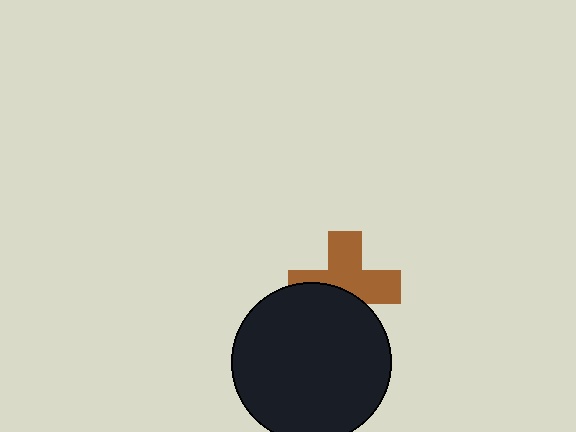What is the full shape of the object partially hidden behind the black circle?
The partially hidden object is a brown cross.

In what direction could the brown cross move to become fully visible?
The brown cross could move up. That would shift it out from behind the black circle entirely.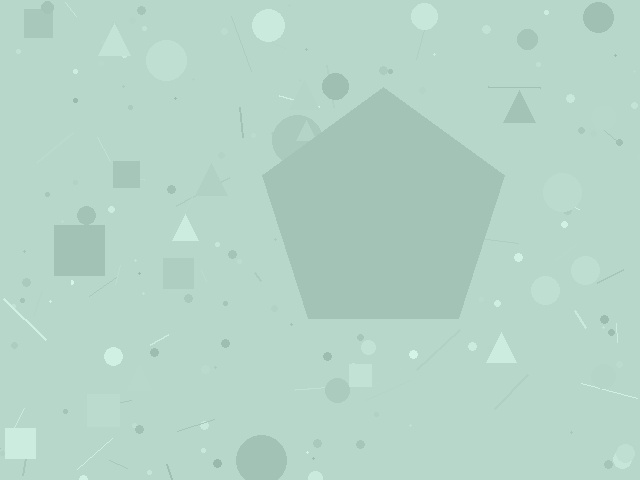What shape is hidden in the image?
A pentagon is hidden in the image.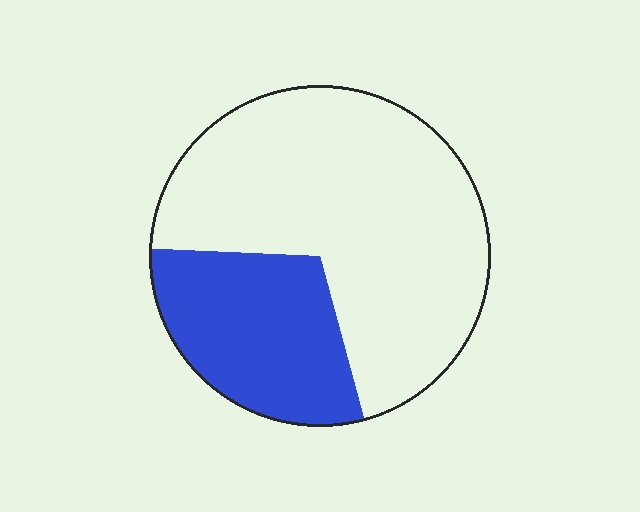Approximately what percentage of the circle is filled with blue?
Approximately 30%.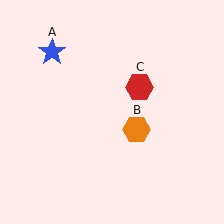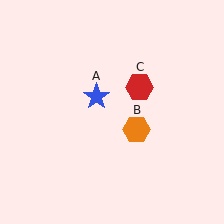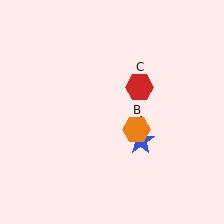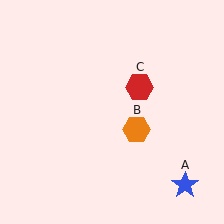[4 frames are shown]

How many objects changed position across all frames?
1 object changed position: blue star (object A).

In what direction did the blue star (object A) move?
The blue star (object A) moved down and to the right.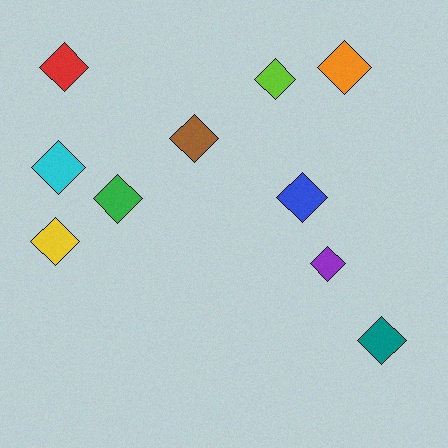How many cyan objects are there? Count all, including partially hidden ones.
There is 1 cyan object.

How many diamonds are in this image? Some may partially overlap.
There are 10 diamonds.